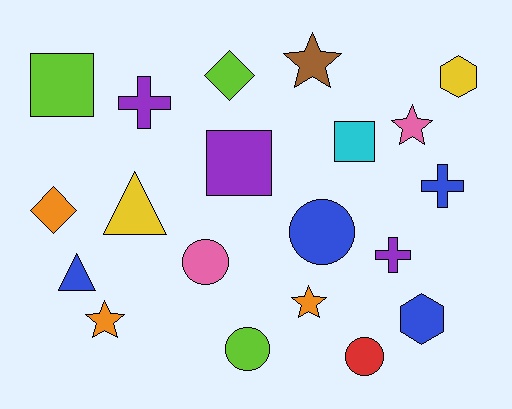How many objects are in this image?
There are 20 objects.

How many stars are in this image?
There are 4 stars.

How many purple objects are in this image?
There are 3 purple objects.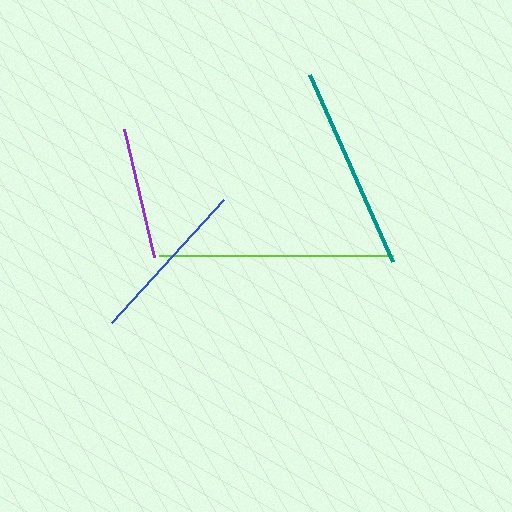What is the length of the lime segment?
The lime segment is approximately 234 pixels long.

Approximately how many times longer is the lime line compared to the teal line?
The lime line is approximately 1.2 times the length of the teal line.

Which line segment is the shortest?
The purple line is the shortest at approximately 132 pixels.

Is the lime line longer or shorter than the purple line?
The lime line is longer than the purple line.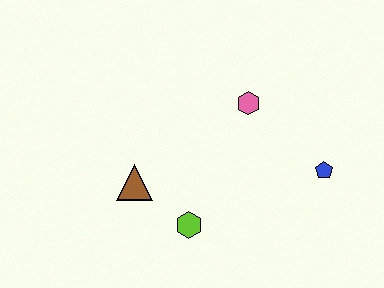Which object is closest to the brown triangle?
The lime hexagon is closest to the brown triangle.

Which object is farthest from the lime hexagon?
The blue pentagon is farthest from the lime hexagon.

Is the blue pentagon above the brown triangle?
Yes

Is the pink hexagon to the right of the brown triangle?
Yes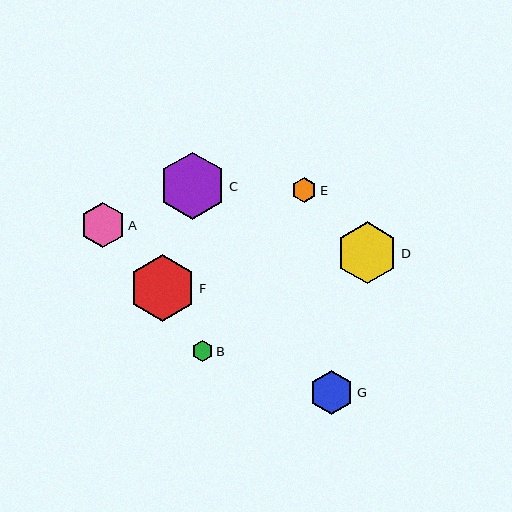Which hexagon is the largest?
Hexagon C is the largest with a size of approximately 67 pixels.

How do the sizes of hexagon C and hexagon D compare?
Hexagon C and hexagon D are approximately the same size.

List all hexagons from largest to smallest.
From largest to smallest: C, F, D, A, G, E, B.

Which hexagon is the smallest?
Hexagon B is the smallest with a size of approximately 21 pixels.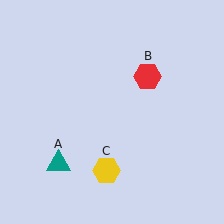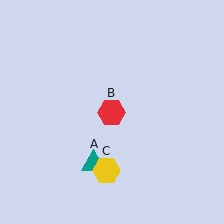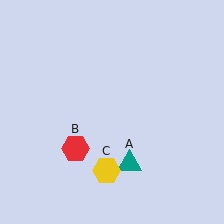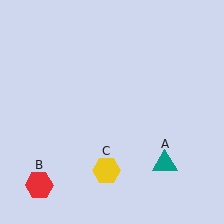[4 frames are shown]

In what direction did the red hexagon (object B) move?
The red hexagon (object B) moved down and to the left.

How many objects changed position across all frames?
2 objects changed position: teal triangle (object A), red hexagon (object B).